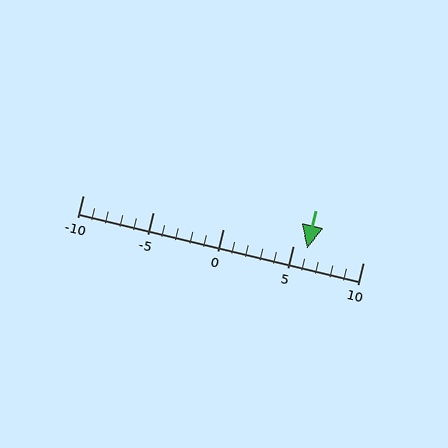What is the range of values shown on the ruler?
The ruler shows values from -10 to 10.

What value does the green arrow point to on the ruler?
The green arrow points to approximately 6.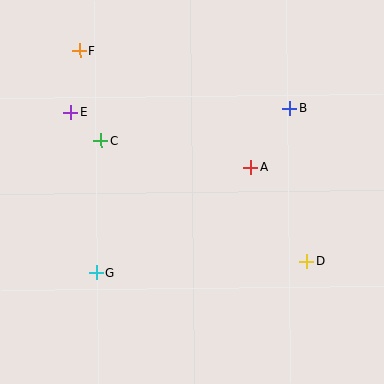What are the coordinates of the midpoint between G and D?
The midpoint between G and D is at (201, 267).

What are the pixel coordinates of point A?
Point A is at (250, 168).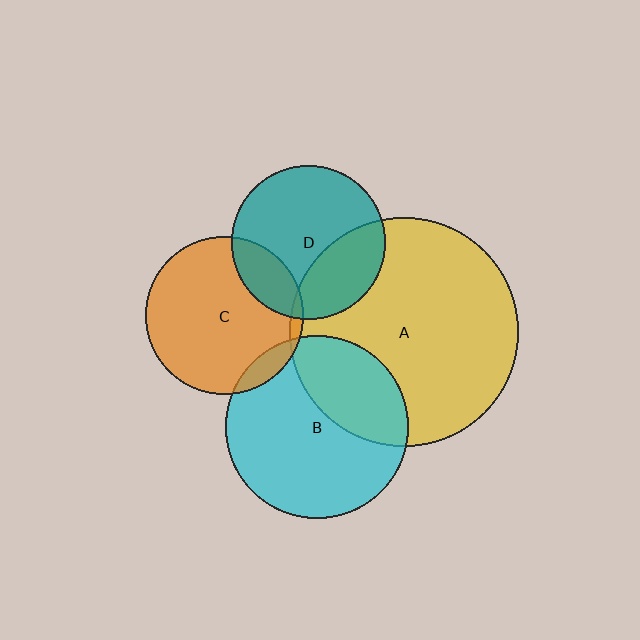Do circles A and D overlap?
Yes.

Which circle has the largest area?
Circle A (yellow).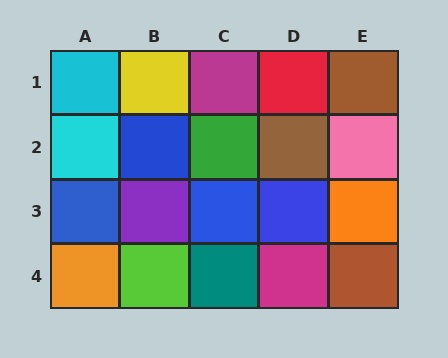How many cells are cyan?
2 cells are cyan.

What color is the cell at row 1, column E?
Brown.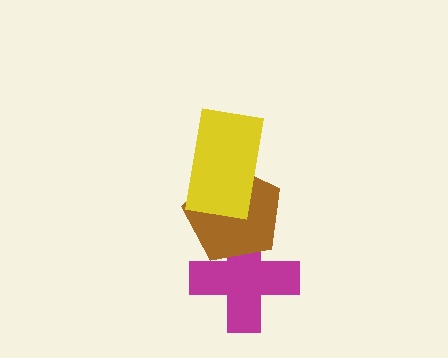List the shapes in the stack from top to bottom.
From top to bottom: the yellow rectangle, the brown pentagon, the magenta cross.